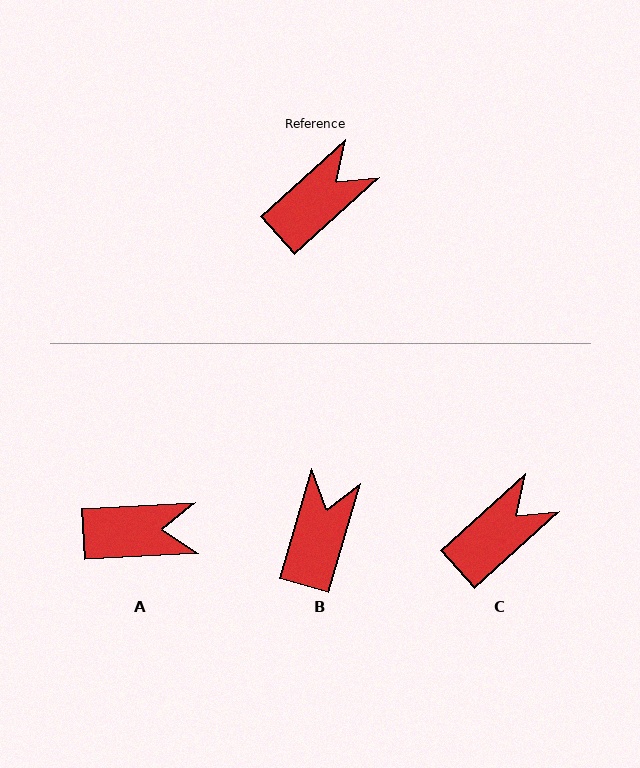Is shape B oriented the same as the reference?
No, it is off by about 32 degrees.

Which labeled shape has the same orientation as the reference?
C.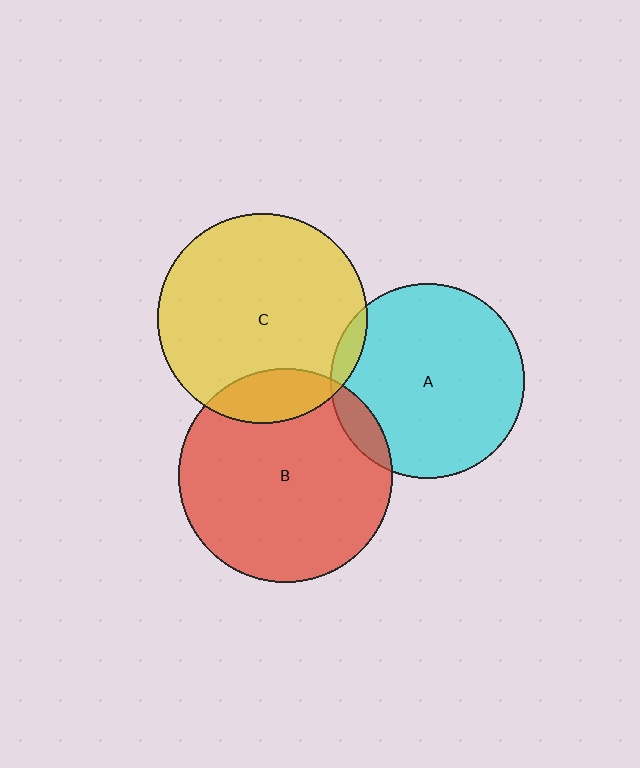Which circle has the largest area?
Circle B (red).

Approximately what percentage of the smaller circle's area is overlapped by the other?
Approximately 5%.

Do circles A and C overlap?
Yes.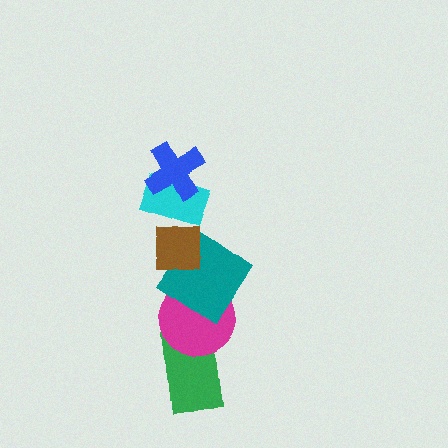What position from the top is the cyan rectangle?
The cyan rectangle is 2nd from the top.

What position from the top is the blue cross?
The blue cross is 1st from the top.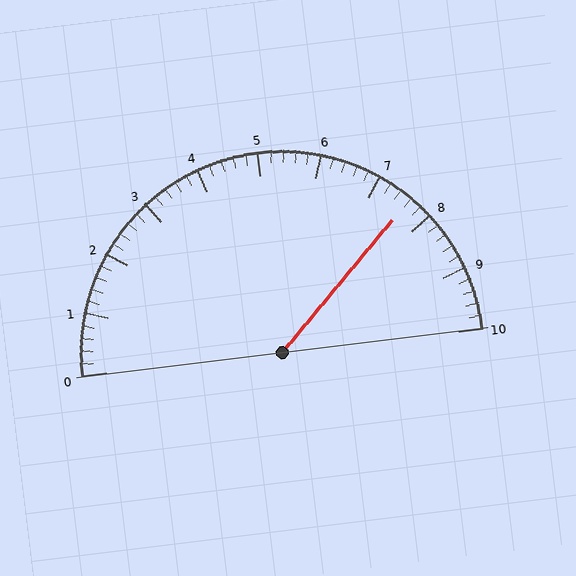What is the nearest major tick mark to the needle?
The nearest major tick mark is 8.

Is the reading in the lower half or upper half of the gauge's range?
The reading is in the upper half of the range (0 to 10).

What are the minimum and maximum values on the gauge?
The gauge ranges from 0 to 10.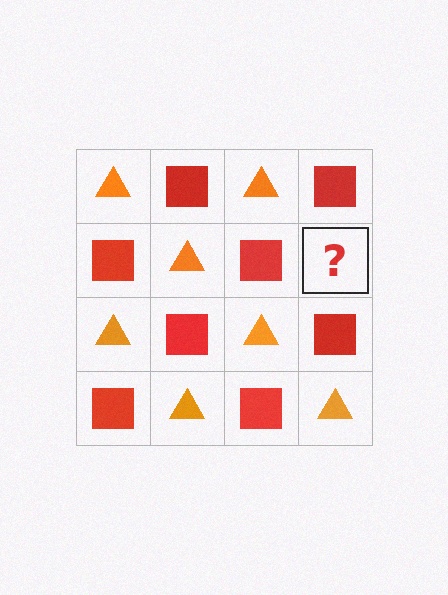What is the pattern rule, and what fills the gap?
The rule is that it alternates orange triangle and red square in a checkerboard pattern. The gap should be filled with an orange triangle.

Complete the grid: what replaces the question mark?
The question mark should be replaced with an orange triangle.